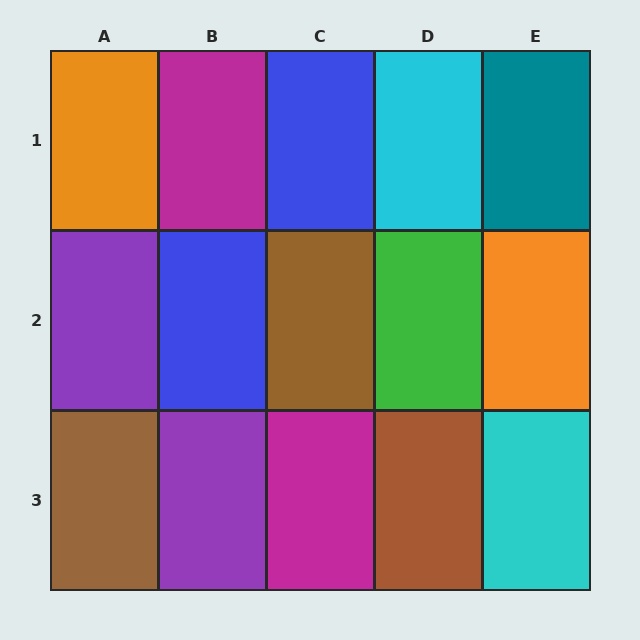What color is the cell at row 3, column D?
Brown.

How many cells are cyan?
2 cells are cyan.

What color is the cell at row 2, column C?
Brown.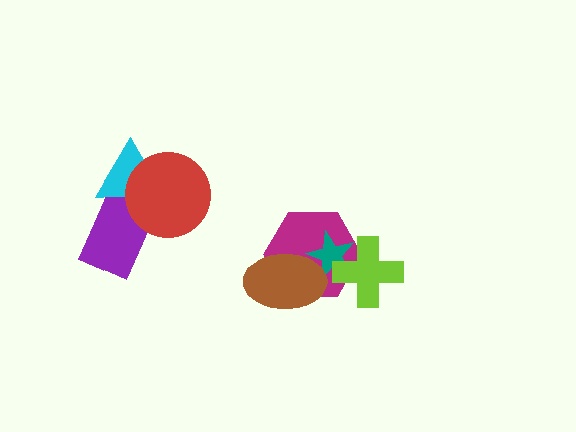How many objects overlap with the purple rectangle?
2 objects overlap with the purple rectangle.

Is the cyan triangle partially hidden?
Yes, it is partially covered by another shape.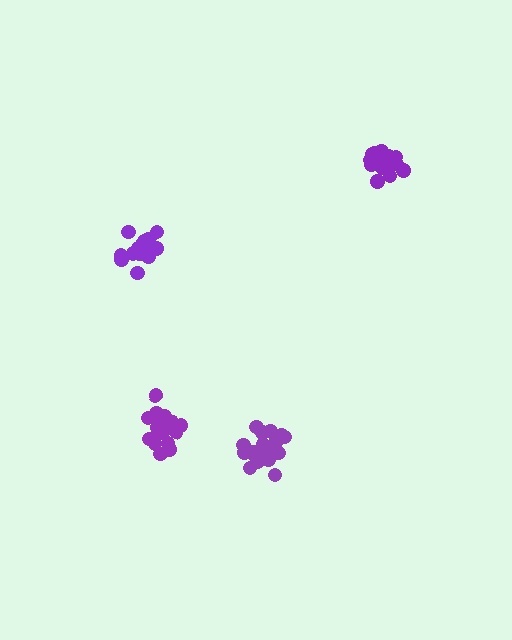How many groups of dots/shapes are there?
There are 4 groups.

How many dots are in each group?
Group 1: 17 dots, Group 2: 20 dots, Group 3: 20 dots, Group 4: 18 dots (75 total).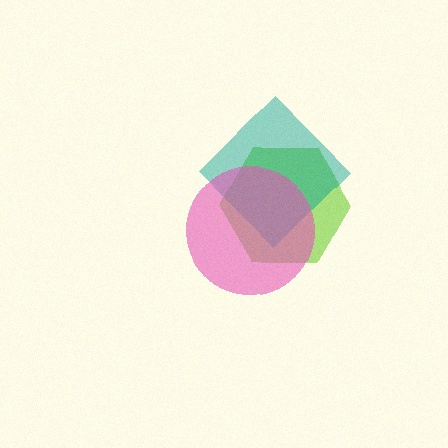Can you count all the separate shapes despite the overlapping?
Yes, there are 3 separate shapes.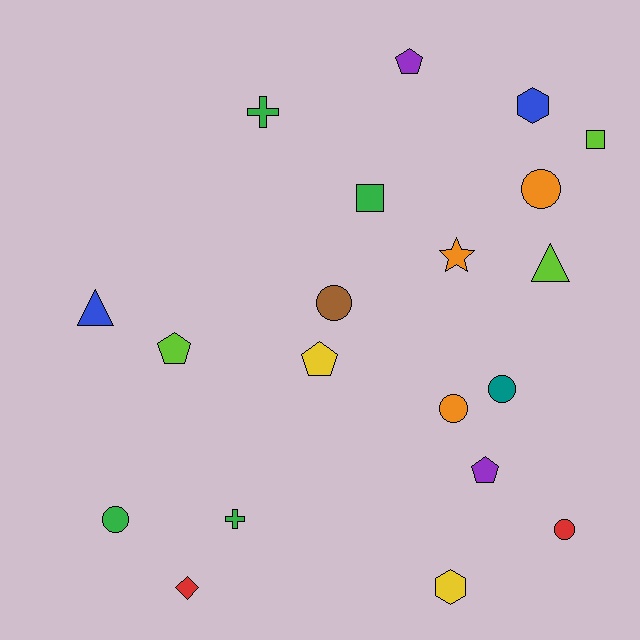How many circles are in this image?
There are 6 circles.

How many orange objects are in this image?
There are 3 orange objects.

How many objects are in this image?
There are 20 objects.